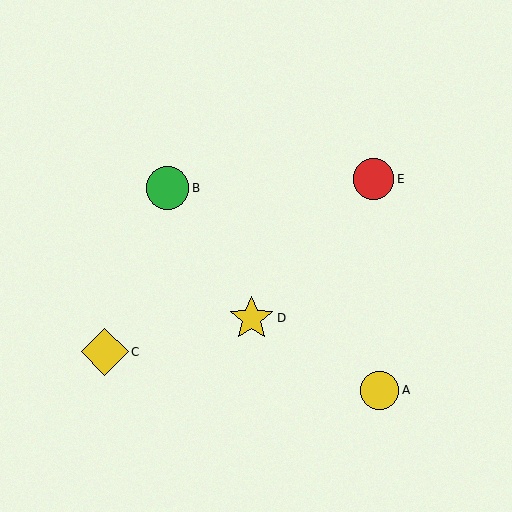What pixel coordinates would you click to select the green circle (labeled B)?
Click at (168, 188) to select the green circle B.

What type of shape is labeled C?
Shape C is a yellow diamond.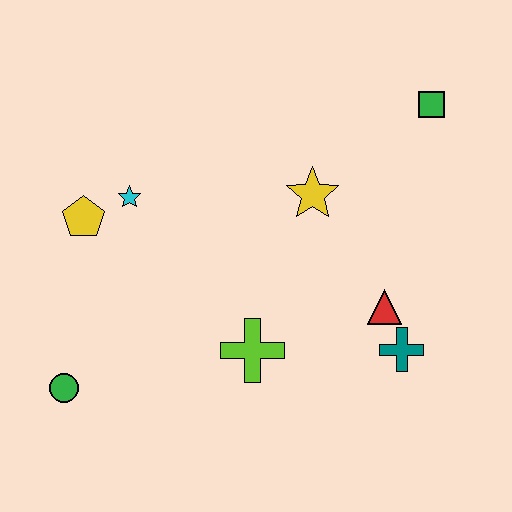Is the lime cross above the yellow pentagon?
No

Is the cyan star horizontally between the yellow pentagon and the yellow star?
Yes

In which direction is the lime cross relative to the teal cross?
The lime cross is to the left of the teal cross.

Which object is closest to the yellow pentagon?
The cyan star is closest to the yellow pentagon.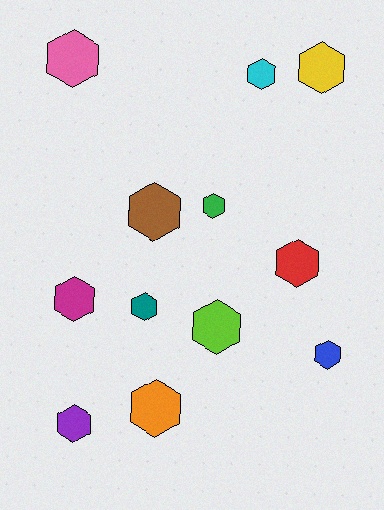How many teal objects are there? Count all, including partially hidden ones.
There is 1 teal object.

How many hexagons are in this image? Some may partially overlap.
There are 12 hexagons.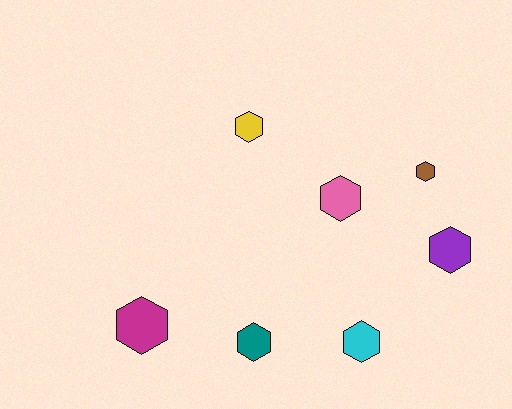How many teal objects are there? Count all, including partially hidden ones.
There is 1 teal object.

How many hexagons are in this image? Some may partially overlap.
There are 7 hexagons.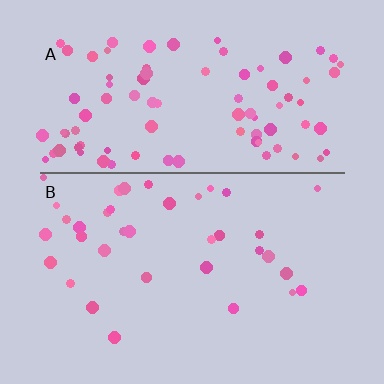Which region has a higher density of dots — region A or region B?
A (the top).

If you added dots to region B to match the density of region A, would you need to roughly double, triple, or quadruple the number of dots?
Approximately triple.